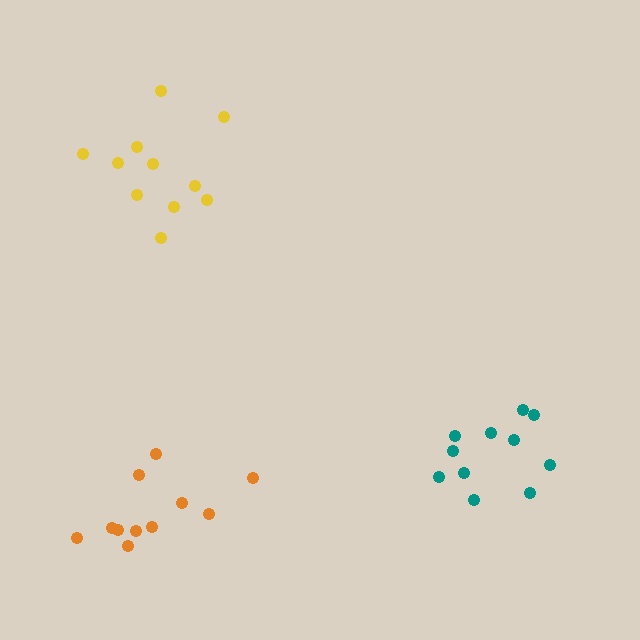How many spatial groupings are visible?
There are 3 spatial groupings.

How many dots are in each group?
Group 1: 11 dots, Group 2: 11 dots, Group 3: 11 dots (33 total).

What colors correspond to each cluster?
The clusters are colored: teal, orange, yellow.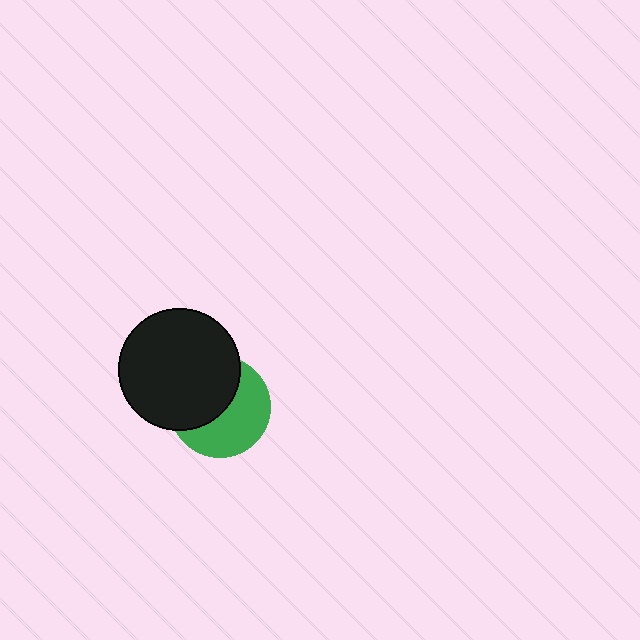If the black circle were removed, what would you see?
You would see the complete green circle.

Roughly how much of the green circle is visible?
About half of it is visible (roughly 52%).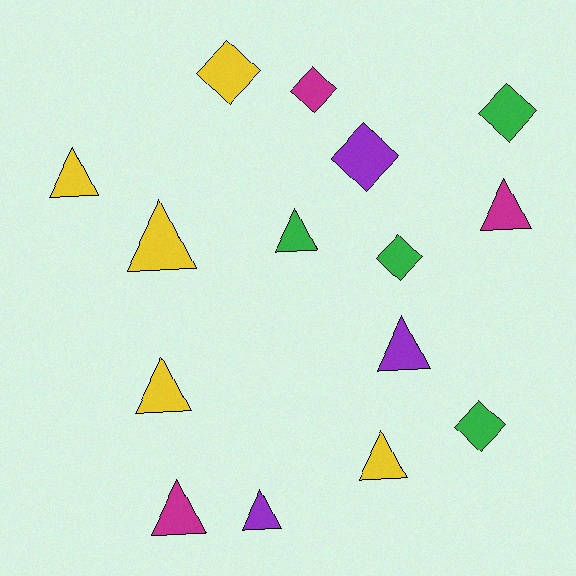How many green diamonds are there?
There are 3 green diamonds.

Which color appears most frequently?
Yellow, with 5 objects.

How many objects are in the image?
There are 15 objects.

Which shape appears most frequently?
Triangle, with 9 objects.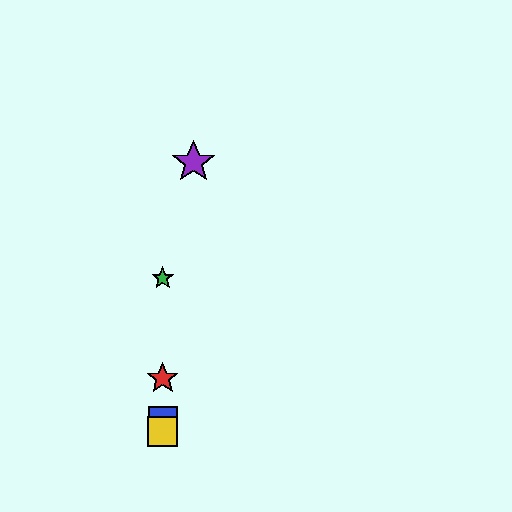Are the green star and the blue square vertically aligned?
Yes, both are at x≈163.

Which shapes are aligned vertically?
The red star, the blue square, the green star, the yellow square are aligned vertically.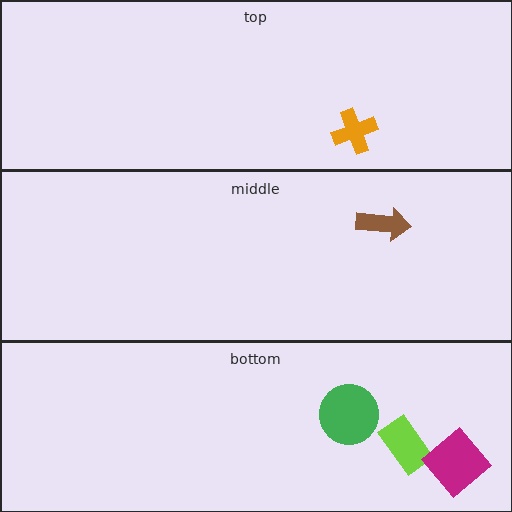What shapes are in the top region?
The orange cross.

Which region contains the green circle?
The bottom region.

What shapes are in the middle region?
The brown arrow.